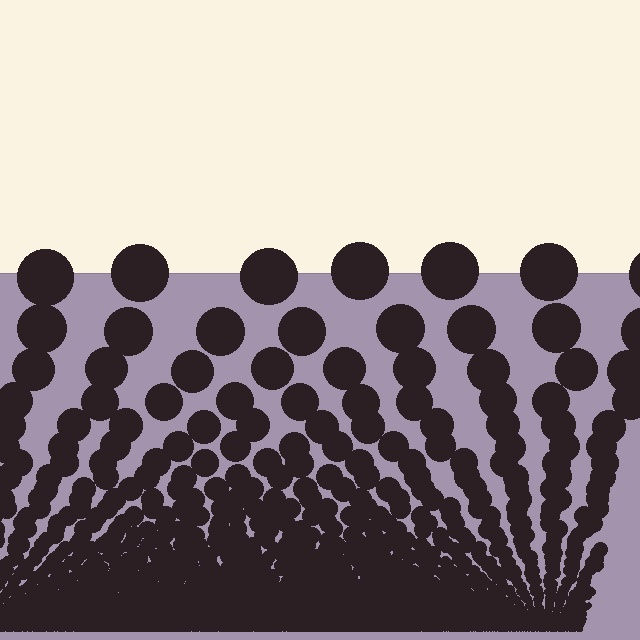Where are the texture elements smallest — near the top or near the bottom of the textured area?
Near the bottom.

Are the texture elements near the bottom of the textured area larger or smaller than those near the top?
Smaller. The gradient is inverted — elements near the bottom are smaller and denser.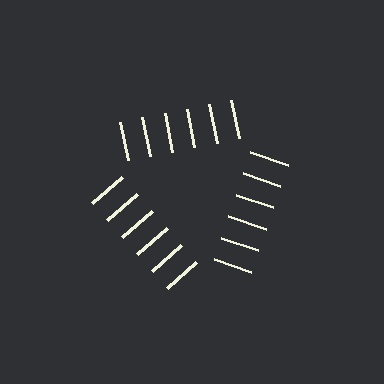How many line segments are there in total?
18 — 6 along each of the 3 edges.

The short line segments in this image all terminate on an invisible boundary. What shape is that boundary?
An illusory triangle — the line segments terminate on its edges but no continuous stroke is drawn.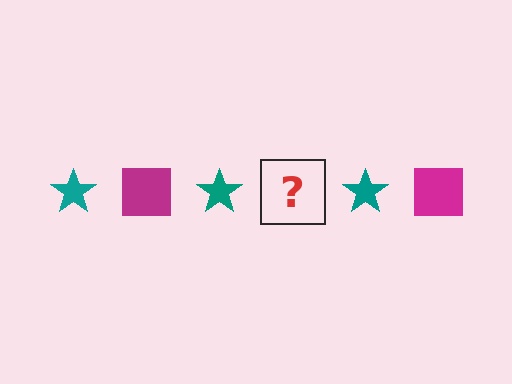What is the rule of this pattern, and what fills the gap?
The rule is that the pattern alternates between teal star and magenta square. The gap should be filled with a magenta square.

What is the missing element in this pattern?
The missing element is a magenta square.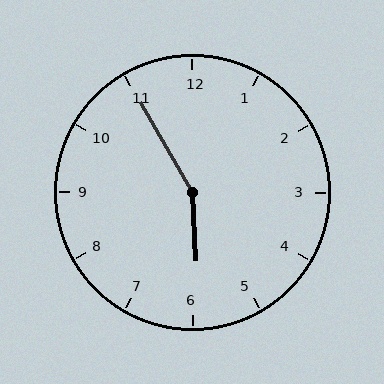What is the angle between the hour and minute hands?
Approximately 152 degrees.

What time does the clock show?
5:55.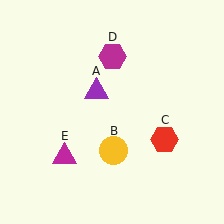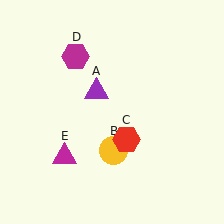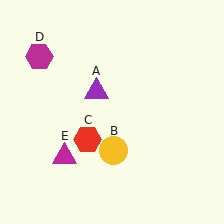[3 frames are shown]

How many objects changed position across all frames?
2 objects changed position: red hexagon (object C), magenta hexagon (object D).